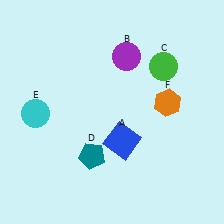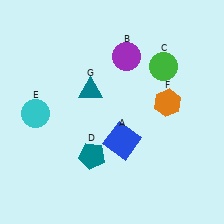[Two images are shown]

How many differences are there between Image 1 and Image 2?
There is 1 difference between the two images.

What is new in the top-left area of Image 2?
A teal triangle (G) was added in the top-left area of Image 2.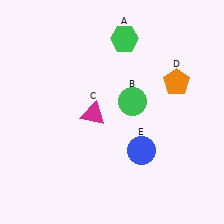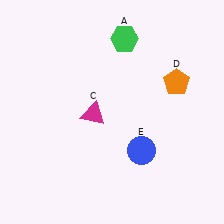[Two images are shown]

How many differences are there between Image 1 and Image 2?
There is 1 difference between the two images.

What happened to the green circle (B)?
The green circle (B) was removed in Image 2. It was in the top-right area of Image 1.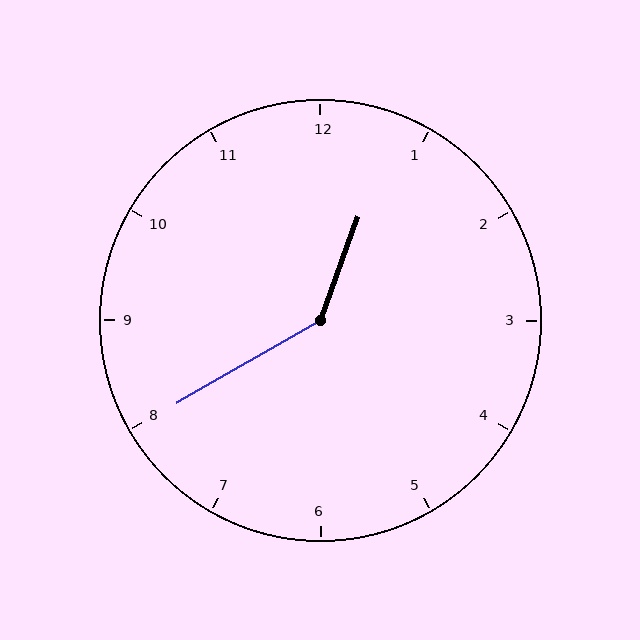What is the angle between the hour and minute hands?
Approximately 140 degrees.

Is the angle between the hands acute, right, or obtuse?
It is obtuse.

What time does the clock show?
12:40.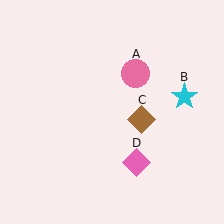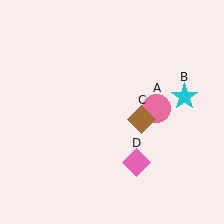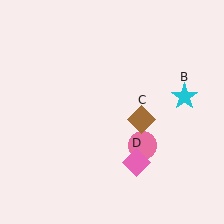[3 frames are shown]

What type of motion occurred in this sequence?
The pink circle (object A) rotated clockwise around the center of the scene.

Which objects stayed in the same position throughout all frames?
Cyan star (object B) and brown diamond (object C) and pink diamond (object D) remained stationary.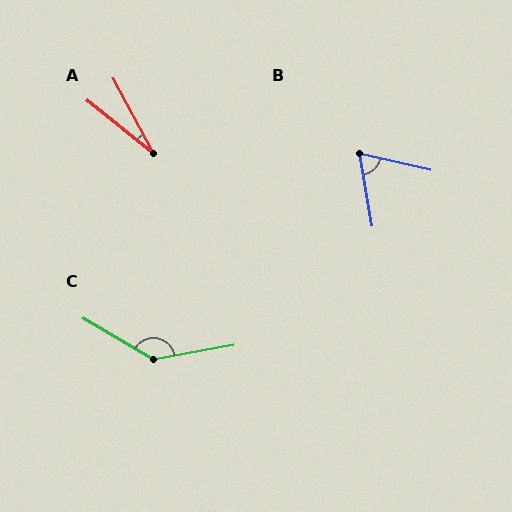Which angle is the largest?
C, at approximately 139 degrees.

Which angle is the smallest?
A, at approximately 23 degrees.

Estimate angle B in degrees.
Approximately 67 degrees.